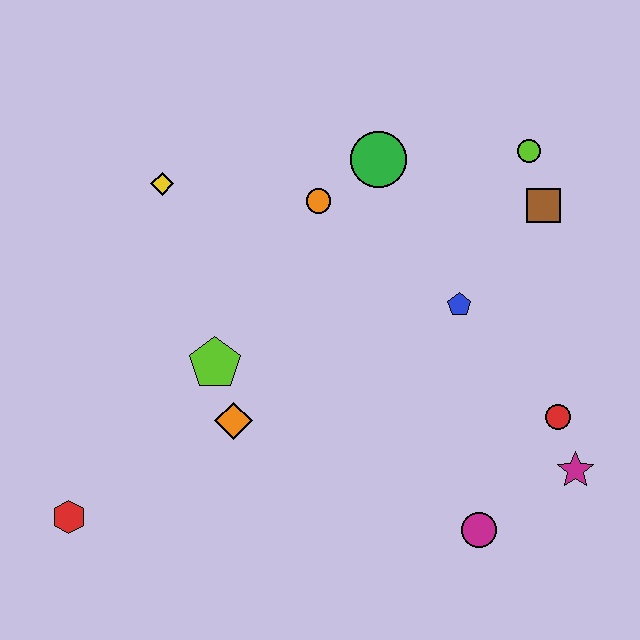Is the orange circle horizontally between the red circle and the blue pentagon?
No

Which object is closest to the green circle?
The orange circle is closest to the green circle.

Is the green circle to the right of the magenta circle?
No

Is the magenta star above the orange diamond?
No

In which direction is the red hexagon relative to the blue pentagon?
The red hexagon is to the left of the blue pentagon.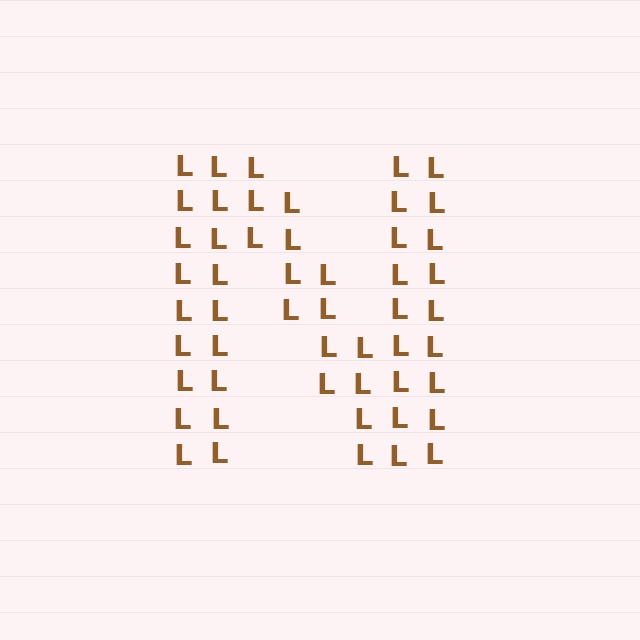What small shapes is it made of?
It is made of small letter L's.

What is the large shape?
The large shape is the letter N.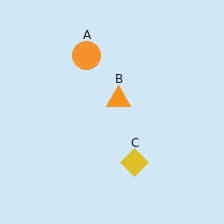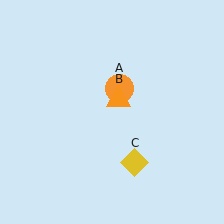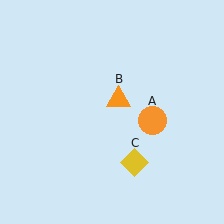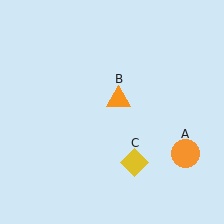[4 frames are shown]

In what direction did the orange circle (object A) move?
The orange circle (object A) moved down and to the right.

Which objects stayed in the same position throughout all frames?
Orange triangle (object B) and yellow diamond (object C) remained stationary.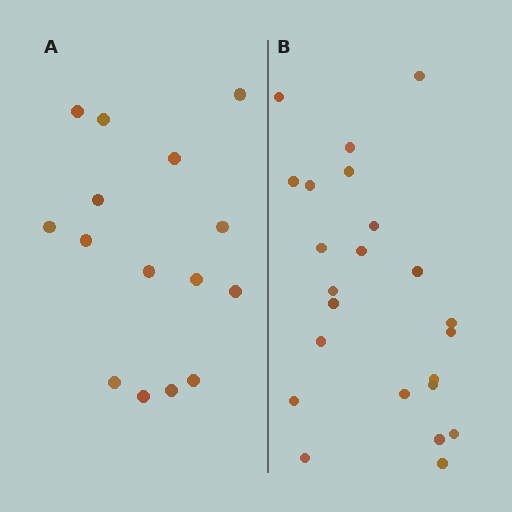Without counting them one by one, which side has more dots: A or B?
Region B (the right region) has more dots.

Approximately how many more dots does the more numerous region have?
Region B has roughly 8 or so more dots than region A.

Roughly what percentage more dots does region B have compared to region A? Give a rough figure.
About 55% more.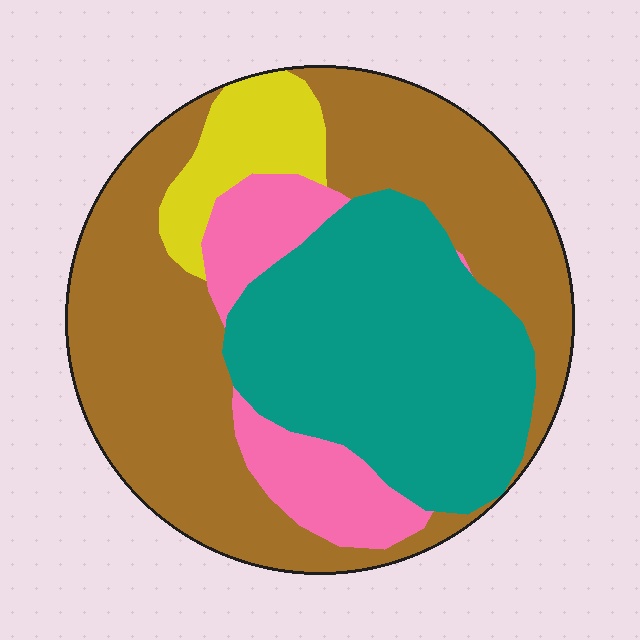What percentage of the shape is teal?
Teal takes up between a quarter and a half of the shape.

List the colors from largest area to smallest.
From largest to smallest: brown, teal, pink, yellow.